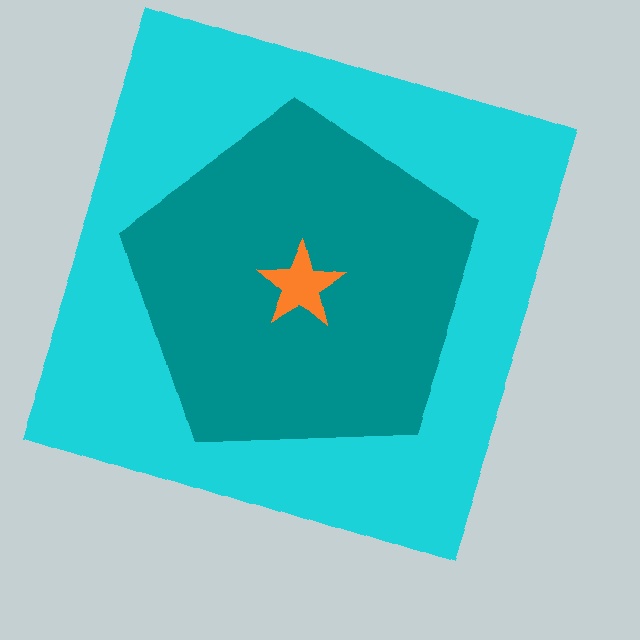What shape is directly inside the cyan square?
The teal pentagon.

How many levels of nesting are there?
3.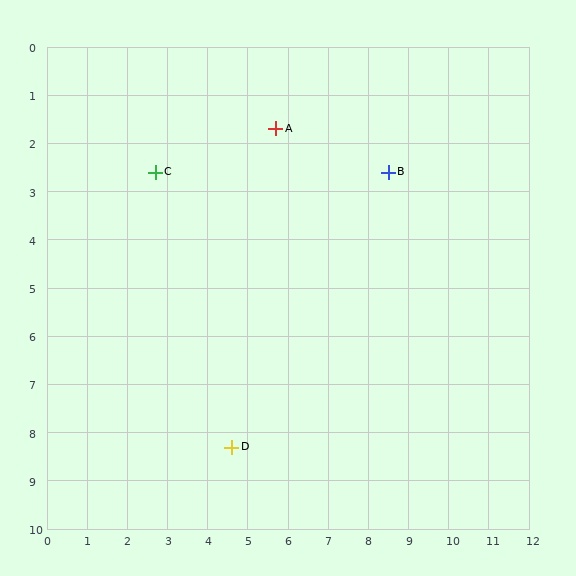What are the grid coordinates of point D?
Point D is at approximately (4.6, 8.3).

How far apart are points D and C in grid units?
Points D and C are about 6.0 grid units apart.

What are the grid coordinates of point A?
Point A is at approximately (5.7, 1.7).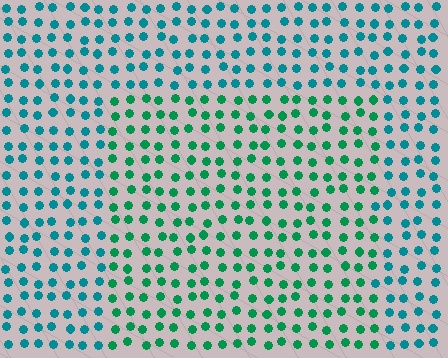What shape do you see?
I see a rectangle.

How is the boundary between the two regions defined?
The boundary is defined purely by a slight shift in hue (about 33 degrees). Spacing, size, and orientation are identical on both sides.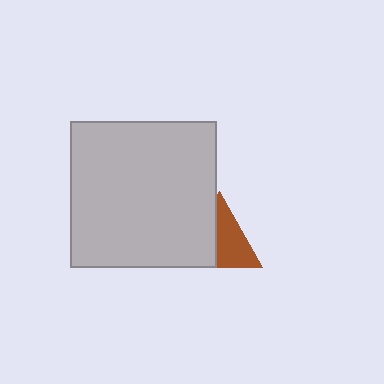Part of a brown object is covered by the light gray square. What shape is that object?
It is a triangle.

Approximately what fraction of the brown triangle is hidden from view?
Roughly 45% of the brown triangle is hidden behind the light gray square.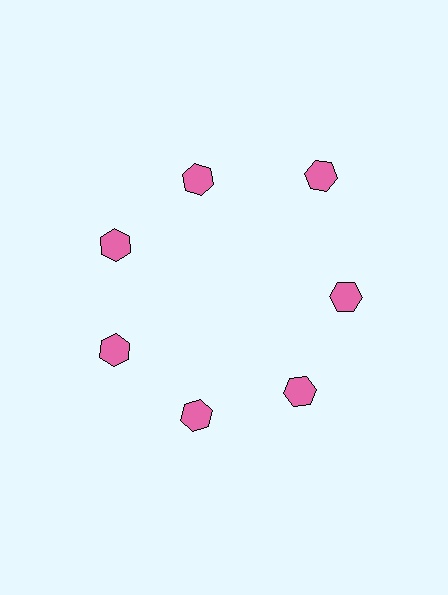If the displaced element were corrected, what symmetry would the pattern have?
It would have 7-fold rotational symmetry — the pattern would map onto itself every 51 degrees.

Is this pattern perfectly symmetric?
No. The 7 pink hexagons are arranged in a ring, but one element near the 1 o'clock position is pushed outward from the center, breaking the 7-fold rotational symmetry.